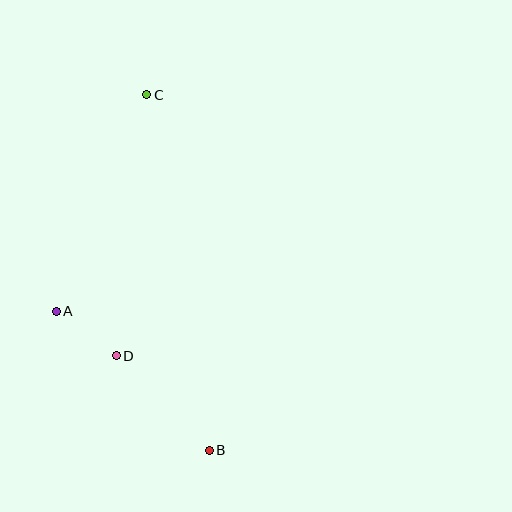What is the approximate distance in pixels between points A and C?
The distance between A and C is approximately 234 pixels.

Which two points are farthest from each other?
Points B and C are farthest from each other.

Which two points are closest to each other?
Points A and D are closest to each other.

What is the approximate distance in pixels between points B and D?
The distance between B and D is approximately 133 pixels.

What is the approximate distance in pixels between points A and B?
The distance between A and B is approximately 207 pixels.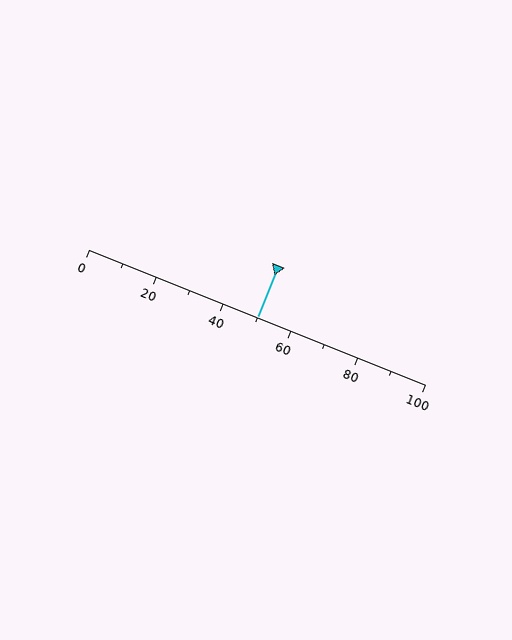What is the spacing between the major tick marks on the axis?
The major ticks are spaced 20 apart.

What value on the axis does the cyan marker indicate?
The marker indicates approximately 50.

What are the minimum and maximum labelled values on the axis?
The axis runs from 0 to 100.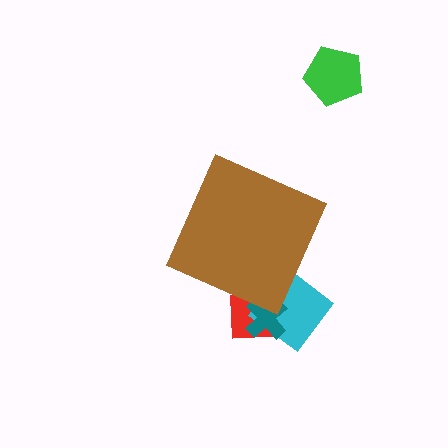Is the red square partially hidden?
Yes, the red square is partially hidden behind the brown diamond.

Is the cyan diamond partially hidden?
Yes, the cyan diamond is partially hidden behind the brown diamond.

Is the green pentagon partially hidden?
No, the green pentagon is fully visible.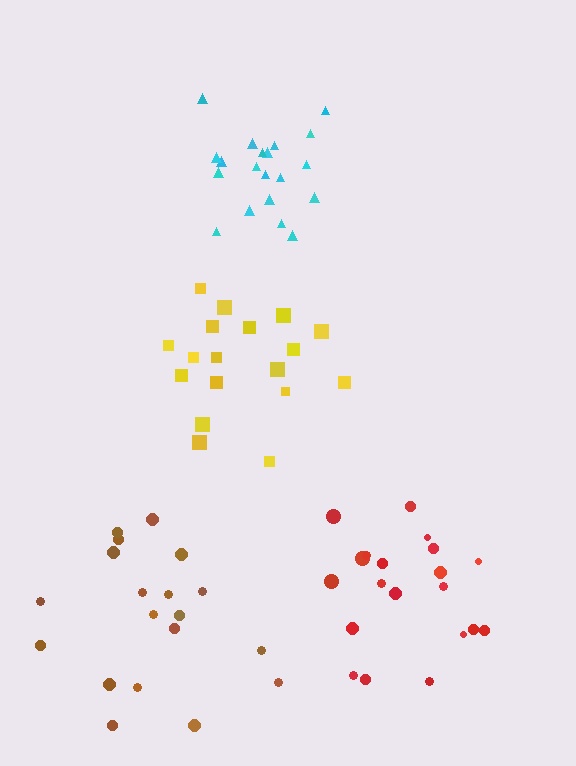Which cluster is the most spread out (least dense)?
Brown.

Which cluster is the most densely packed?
Cyan.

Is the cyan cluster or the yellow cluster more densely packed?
Cyan.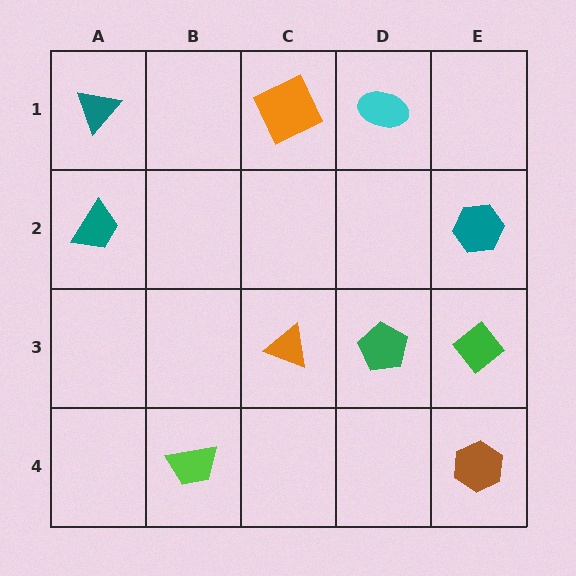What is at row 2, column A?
A teal trapezoid.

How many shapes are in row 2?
2 shapes.